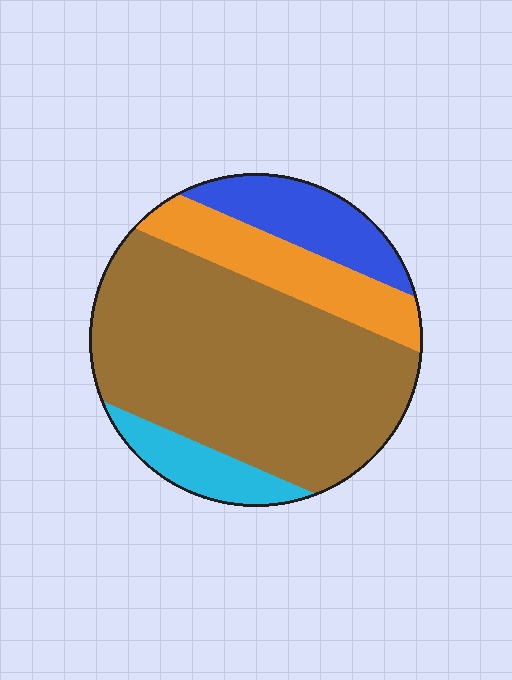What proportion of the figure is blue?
Blue takes up less than a sixth of the figure.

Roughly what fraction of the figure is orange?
Orange covers around 15% of the figure.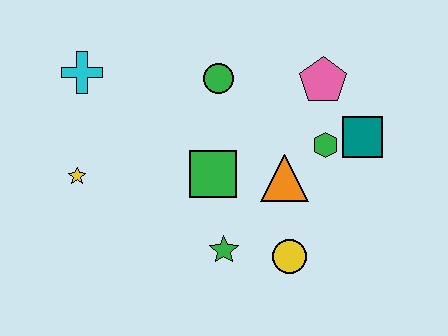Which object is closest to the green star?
The yellow circle is closest to the green star.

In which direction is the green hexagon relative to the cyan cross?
The green hexagon is to the right of the cyan cross.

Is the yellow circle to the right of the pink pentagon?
No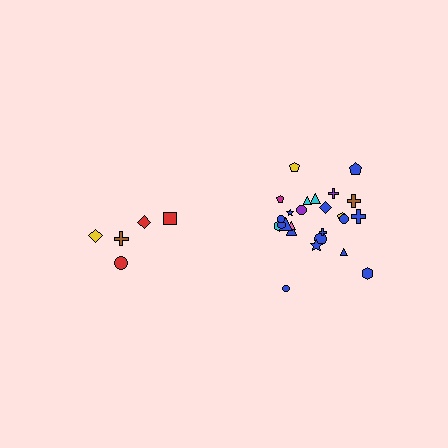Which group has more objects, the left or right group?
The right group.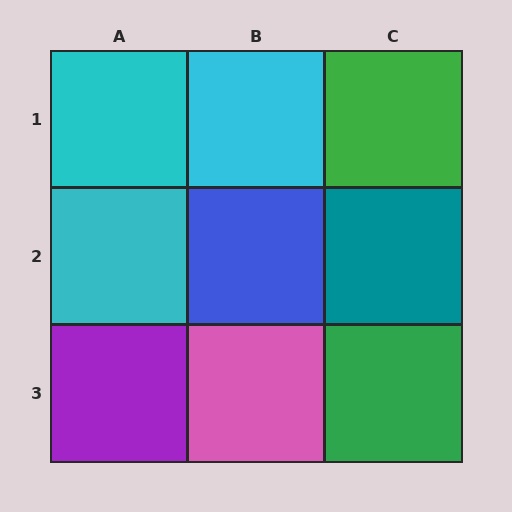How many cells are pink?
1 cell is pink.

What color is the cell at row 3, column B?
Pink.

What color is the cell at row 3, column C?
Green.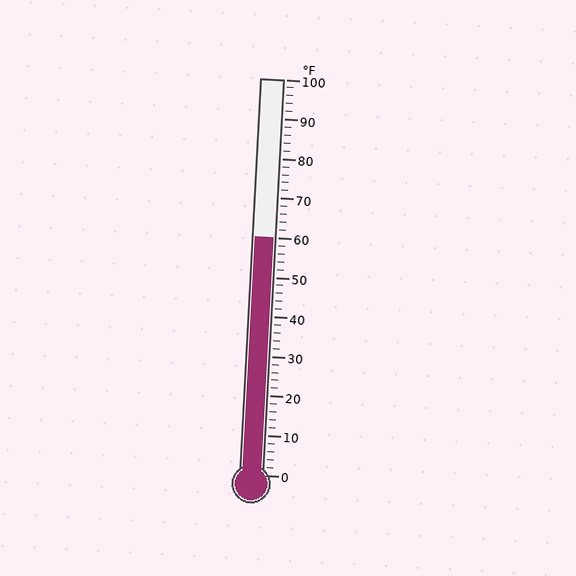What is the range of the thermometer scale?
The thermometer scale ranges from 0°F to 100°F.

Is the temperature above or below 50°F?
The temperature is above 50°F.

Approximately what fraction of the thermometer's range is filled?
The thermometer is filled to approximately 60% of its range.